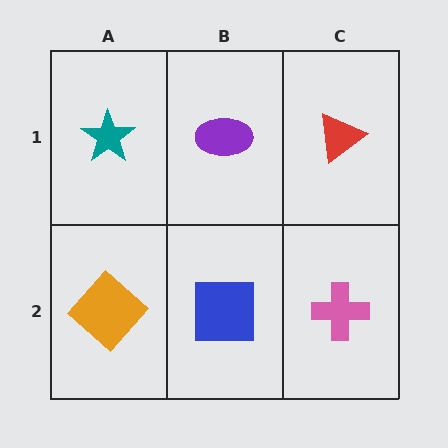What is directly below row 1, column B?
A blue square.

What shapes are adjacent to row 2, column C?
A red triangle (row 1, column C), a blue square (row 2, column B).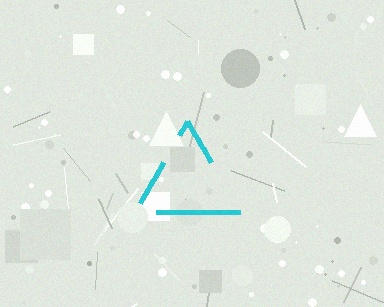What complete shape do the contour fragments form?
The contour fragments form a triangle.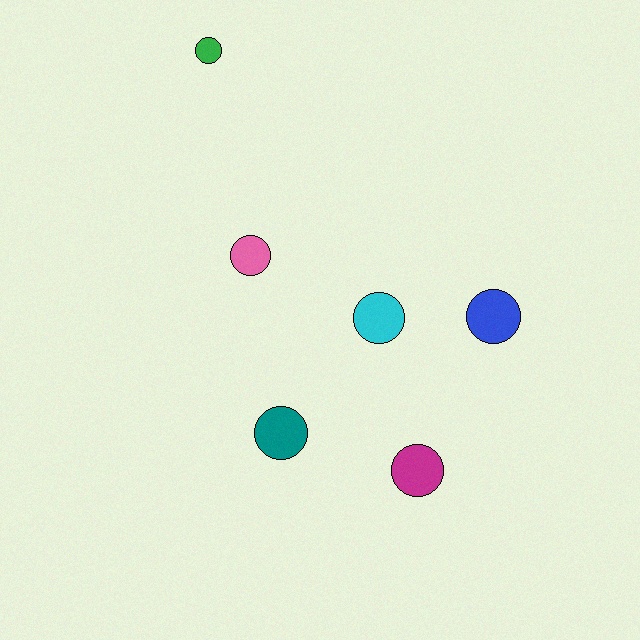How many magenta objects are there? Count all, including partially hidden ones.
There is 1 magenta object.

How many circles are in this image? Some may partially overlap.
There are 6 circles.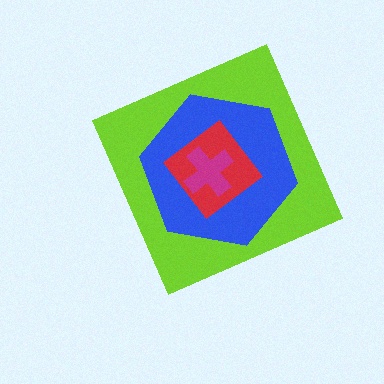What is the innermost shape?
The magenta cross.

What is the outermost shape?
The lime diamond.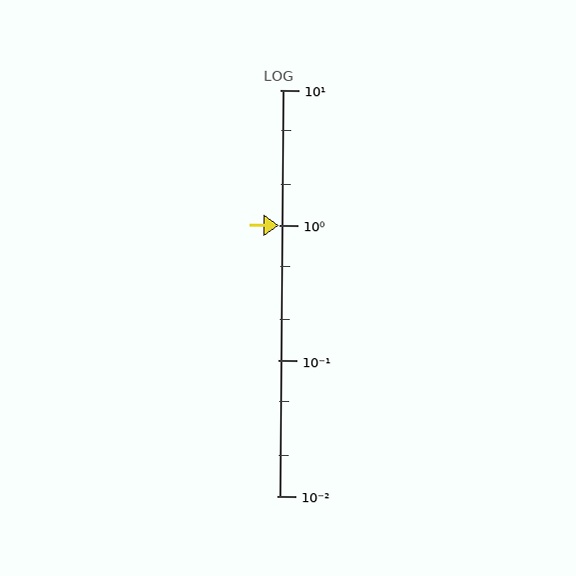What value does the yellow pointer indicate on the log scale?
The pointer indicates approximately 0.99.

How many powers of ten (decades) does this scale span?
The scale spans 3 decades, from 0.01 to 10.